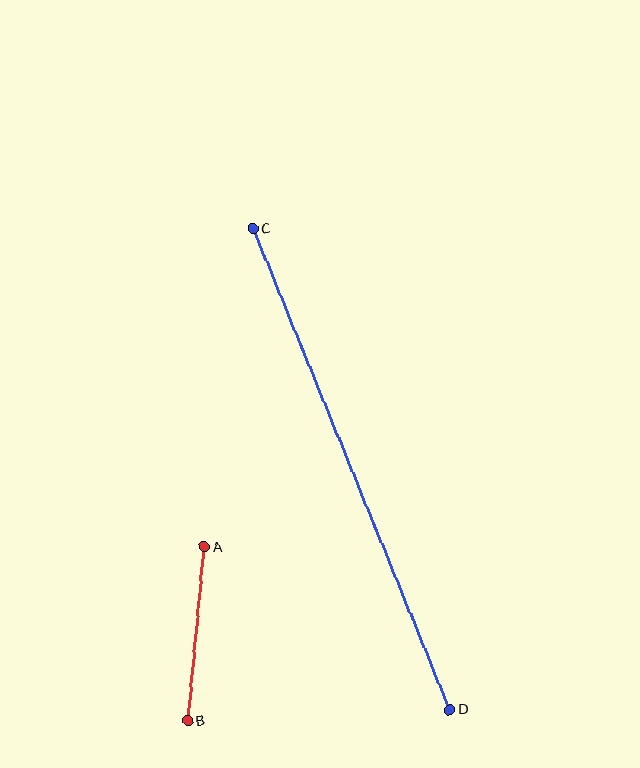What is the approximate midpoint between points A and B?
The midpoint is at approximately (196, 634) pixels.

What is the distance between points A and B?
The distance is approximately 174 pixels.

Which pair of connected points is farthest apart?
Points C and D are farthest apart.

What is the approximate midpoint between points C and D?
The midpoint is at approximately (351, 469) pixels.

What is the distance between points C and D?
The distance is approximately 520 pixels.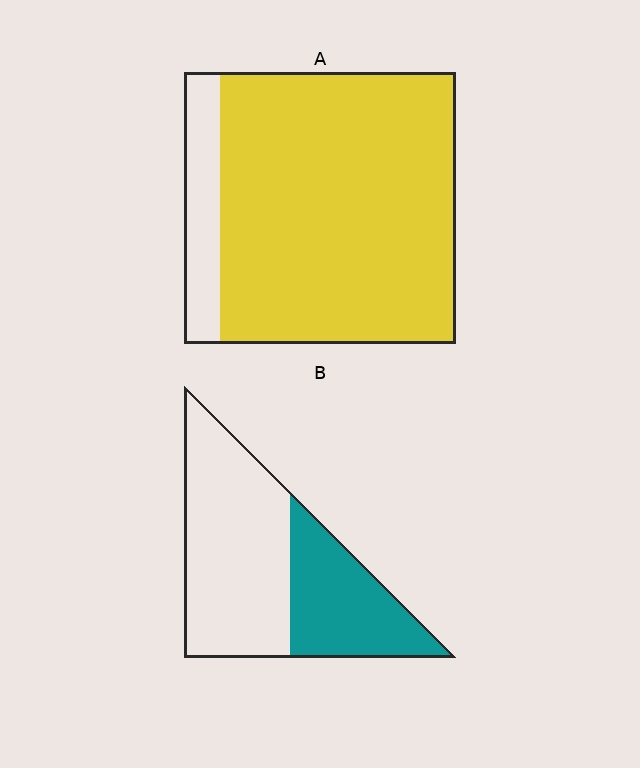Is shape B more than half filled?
No.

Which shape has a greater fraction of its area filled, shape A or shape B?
Shape A.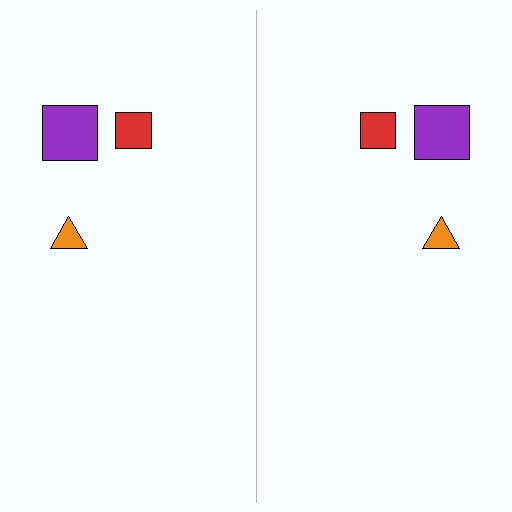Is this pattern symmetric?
Yes, this pattern has bilateral (reflection) symmetry.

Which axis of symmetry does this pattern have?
The pattern has a vertical axis of symmetry running through the center of the image.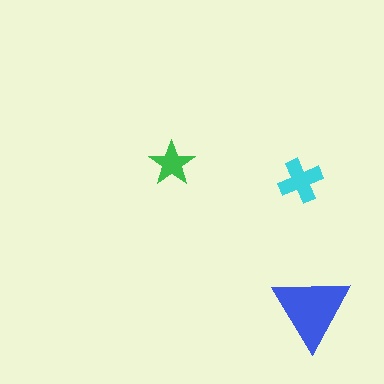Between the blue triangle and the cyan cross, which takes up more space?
The blue triangle.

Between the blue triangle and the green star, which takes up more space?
The blue triangle.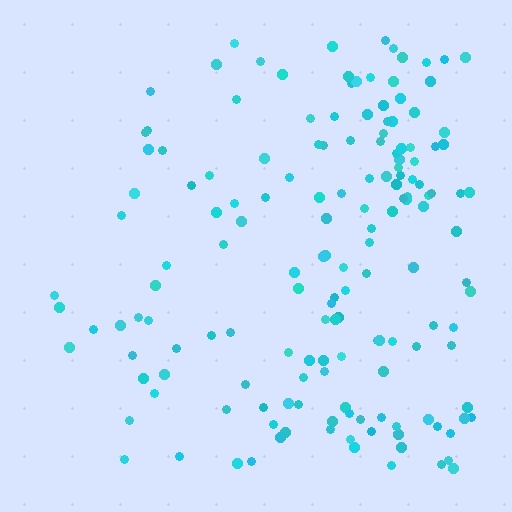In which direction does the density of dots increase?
From left to right, with the right side densest.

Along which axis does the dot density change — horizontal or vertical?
Horizontal.